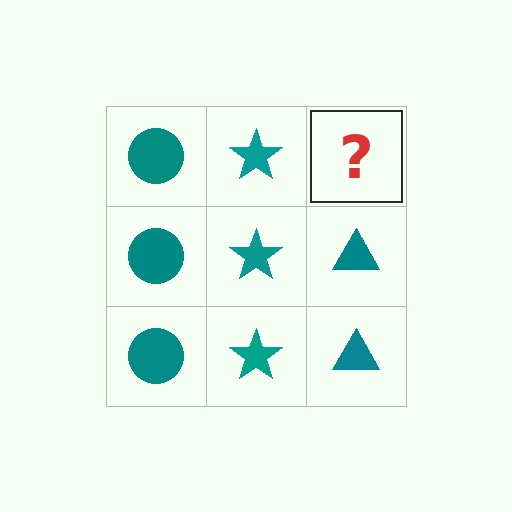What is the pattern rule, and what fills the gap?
The rule is that each column has a consistent shape. The gap should be filled with a teal triangle.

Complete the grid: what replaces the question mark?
The question mark should be replaced with a teal triangle.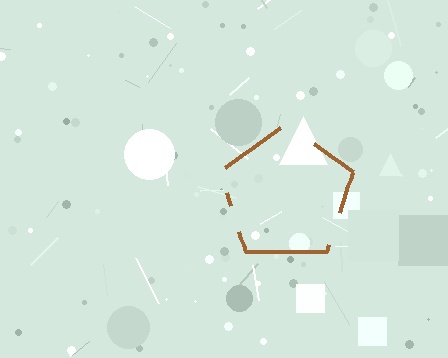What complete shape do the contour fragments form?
The contour fragments form a pentagon.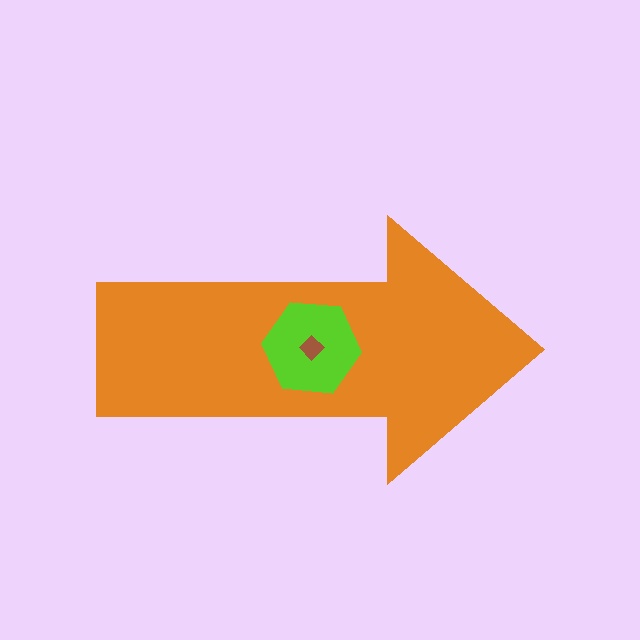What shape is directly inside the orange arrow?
The lime hexagon.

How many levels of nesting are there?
3.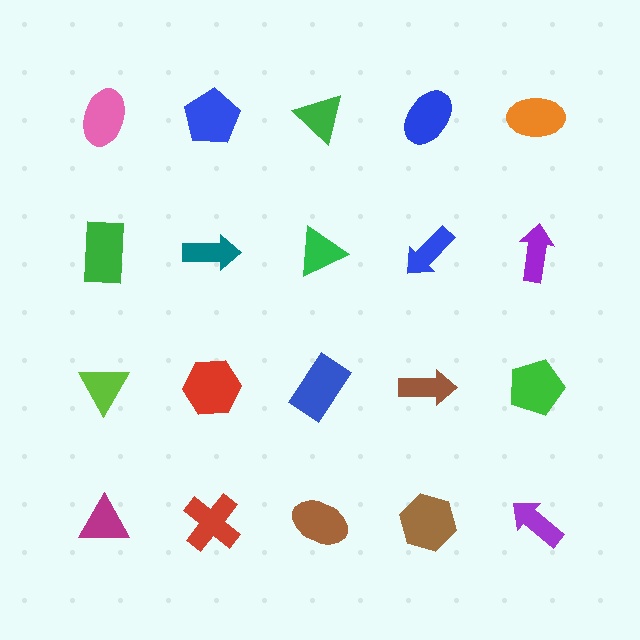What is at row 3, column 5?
A green pentagon.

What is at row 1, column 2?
A blue pentagon.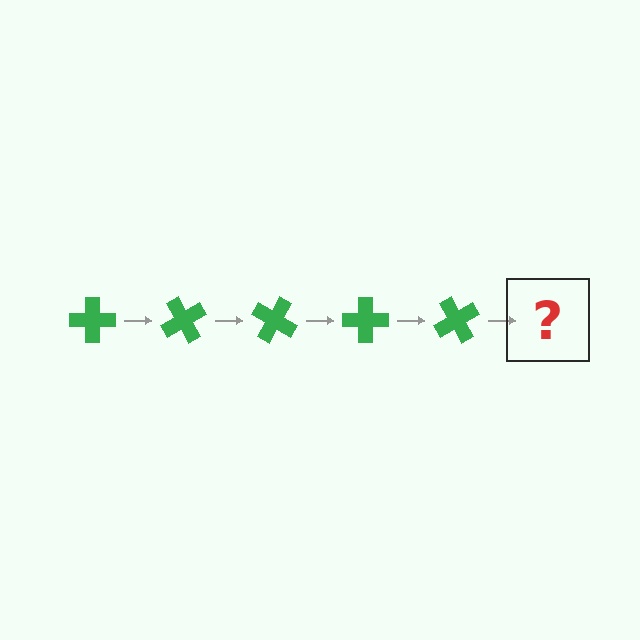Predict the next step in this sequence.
The next step is a green cross rotated 300 degrees.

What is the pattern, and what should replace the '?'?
The pattern is that the cross rotates 60 degrees each step. The '?' should be a green cross rotated 300 degrees.